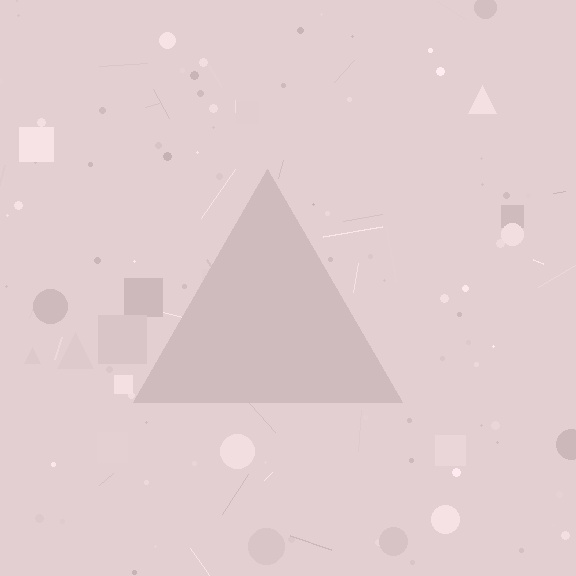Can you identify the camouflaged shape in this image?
The camouflaged shape is a triangle.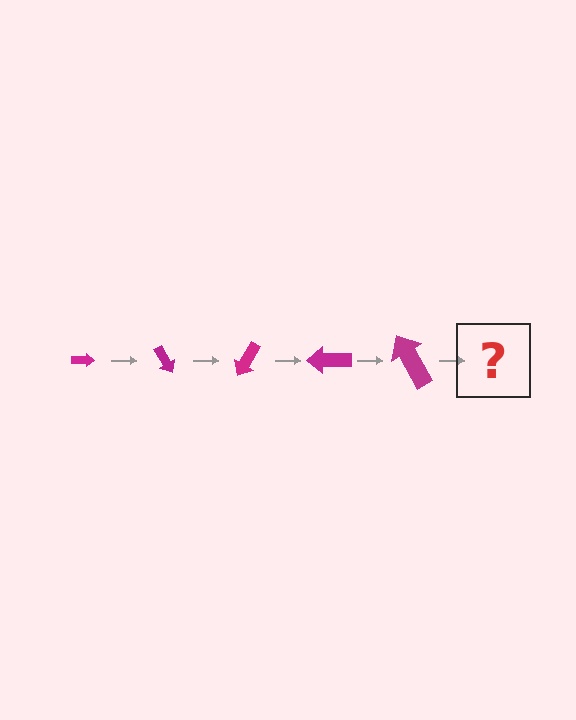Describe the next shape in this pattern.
It should be an arrow, larger than the previous one and rotated 300 degrees from the start.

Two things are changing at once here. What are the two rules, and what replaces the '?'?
The two rules are that the arrow grows larger each step and it rotates 60 degrees each step. The '?' should be an arrow, larger than the previous one and rotated 300 degrees from the start.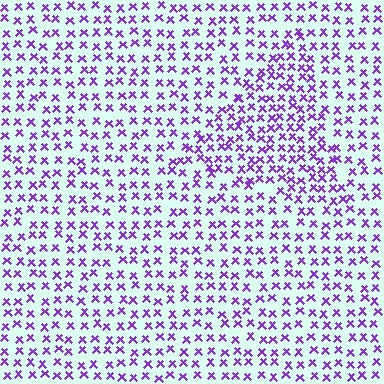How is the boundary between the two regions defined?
The boundary is defined by a change in element density (approximately 1.6x ratio). All elements are the same color, size, and shape.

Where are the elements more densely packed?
The elements are more densely packed inside the triangle boundary.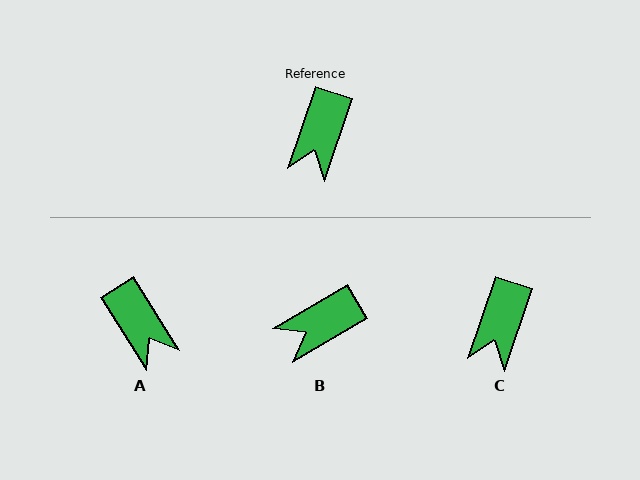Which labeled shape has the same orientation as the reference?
C.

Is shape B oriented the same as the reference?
No, it is off by about 40 degrees.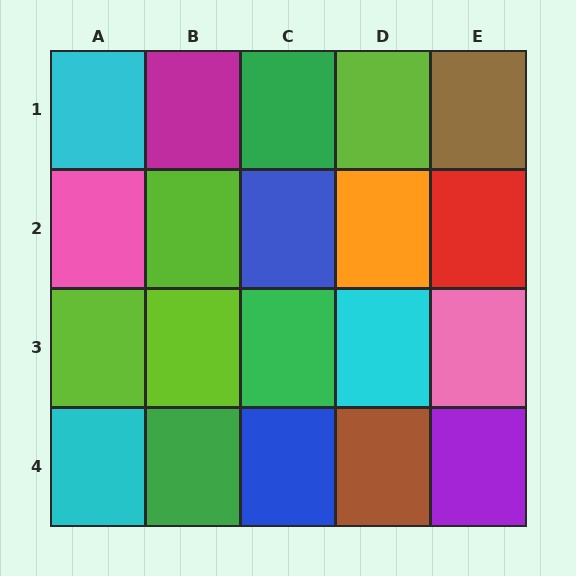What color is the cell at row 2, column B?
Lime.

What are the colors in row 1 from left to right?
Cyan, magenta, green, lime, brown.